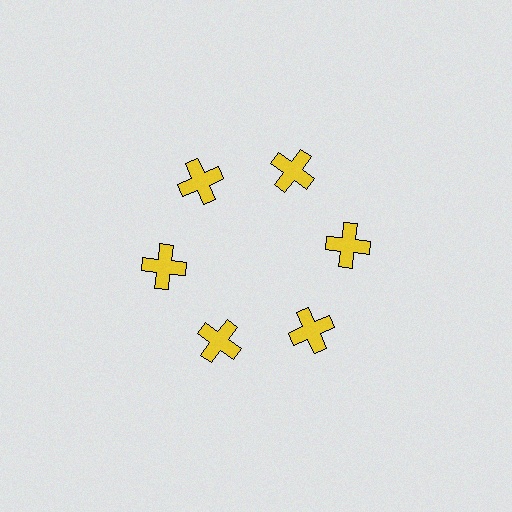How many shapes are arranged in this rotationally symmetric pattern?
There are 6 shapes, arranged in 6 groups of 1.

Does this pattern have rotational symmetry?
Yes, this pattern has 6-fold rotational symmetry. It looks the same after rotating 60 degrees around the center.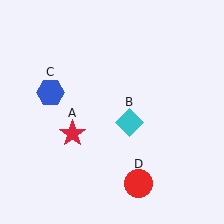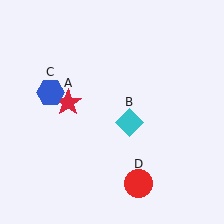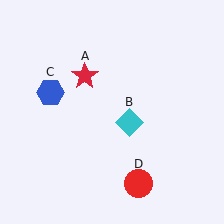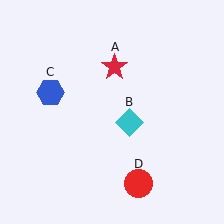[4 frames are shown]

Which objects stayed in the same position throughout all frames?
Cyan diamond (object B) and blue hexagon (object C) and red circle (object D) remained stationary.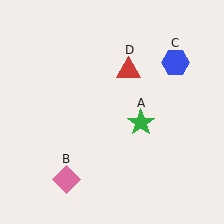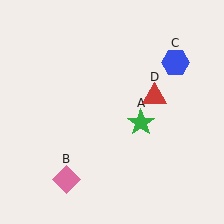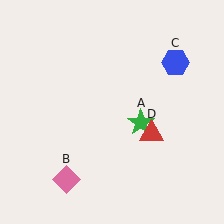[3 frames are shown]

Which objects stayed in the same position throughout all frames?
Green star (object A) and pink diamond (object B) and blue hexagon (object C) remained stationary.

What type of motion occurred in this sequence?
The red triangle (object D) rotated clockwise around the center of the scene.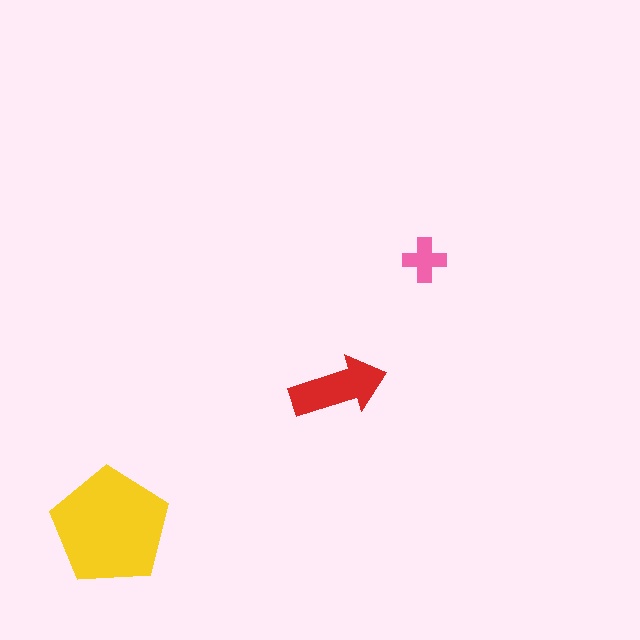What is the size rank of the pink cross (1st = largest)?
3rd.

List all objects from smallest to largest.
The pink cross, the red arrow, the yellow pentagon.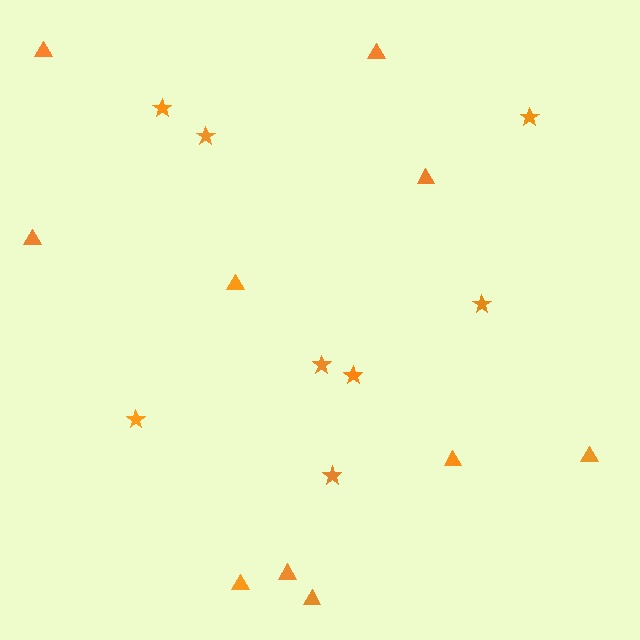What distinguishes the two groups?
There are 2 groups: one group of triangles (10) and one group of stars (8).